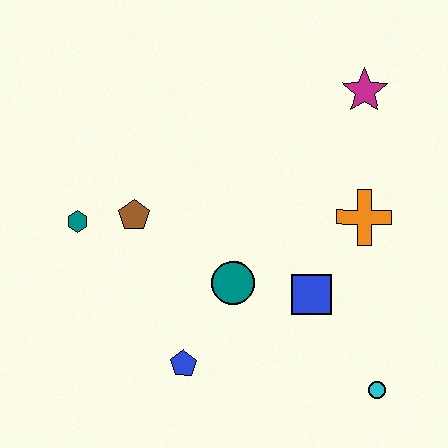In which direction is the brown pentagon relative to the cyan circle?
The brown pentagon is to the left of the cyan circle.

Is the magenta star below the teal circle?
No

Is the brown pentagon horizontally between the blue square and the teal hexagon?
Yes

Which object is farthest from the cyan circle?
The teal hexagon is farthest from the cyan circle.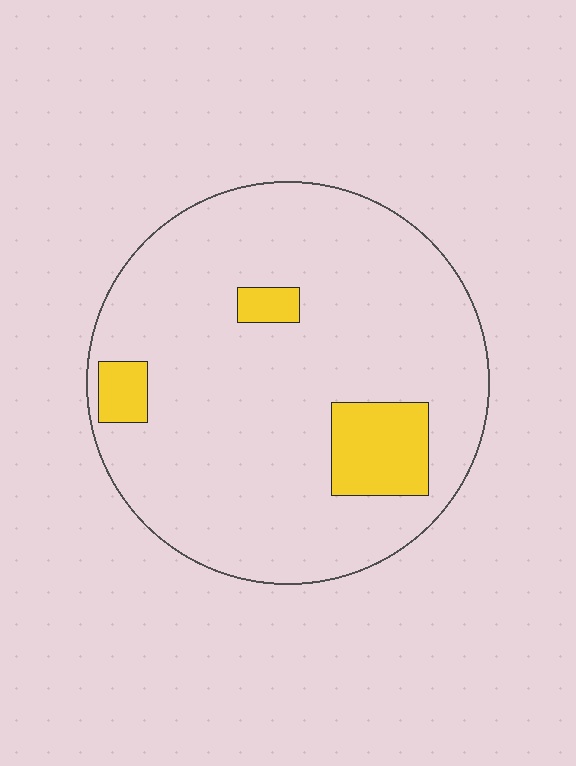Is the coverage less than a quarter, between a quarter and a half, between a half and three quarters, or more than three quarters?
Less than a quarter.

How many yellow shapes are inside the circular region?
3.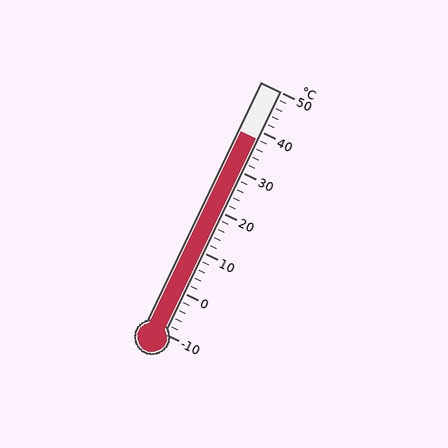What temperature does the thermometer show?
The thermometer shows approximately 38°C.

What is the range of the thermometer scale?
The thermometer scale ranges from -10°C to 50°C.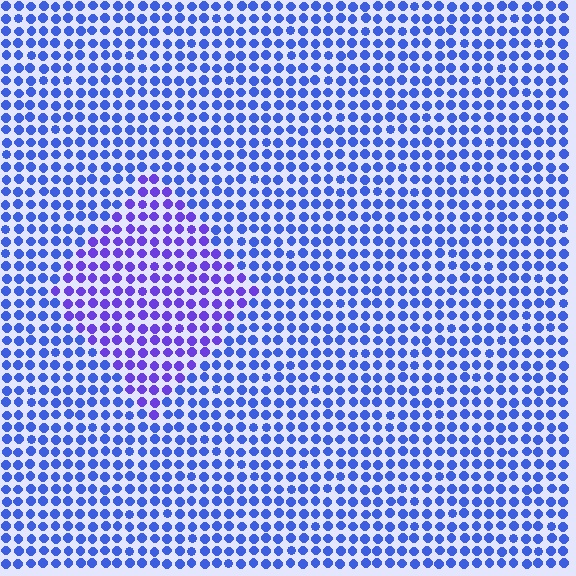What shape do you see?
I see a diamond.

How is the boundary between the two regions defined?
The boundary is defined purely by a slight shift in hue (about 31 degrees). Spacing, size, and orientation are identical on both sides.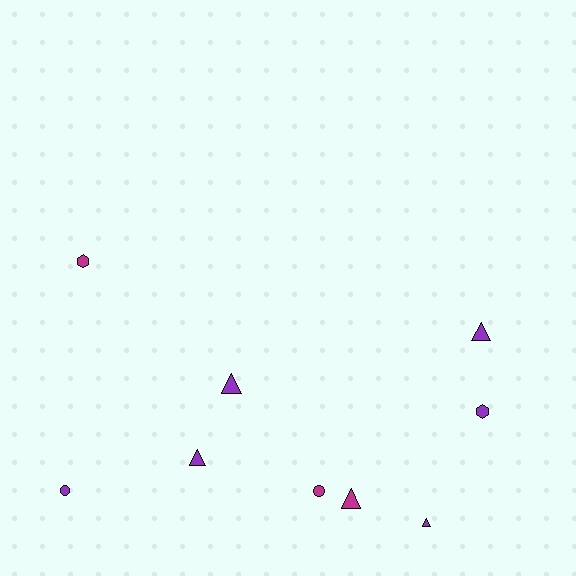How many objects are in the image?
There are 9 objects.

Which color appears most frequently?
Purple, with 6 objects.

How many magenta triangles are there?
There is 1 magenta triangle.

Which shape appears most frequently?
Triangle, with 5 objects.